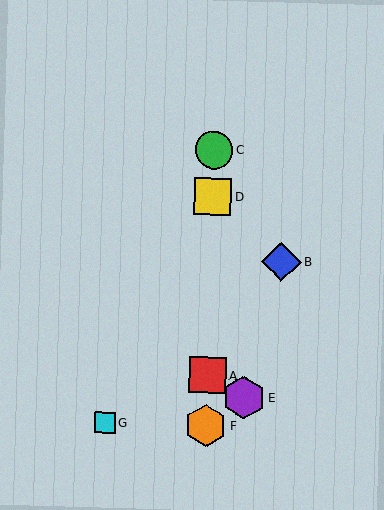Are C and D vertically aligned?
Yes, both are at x≈214.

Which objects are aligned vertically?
Objects A, C, D, F are aligned vertically.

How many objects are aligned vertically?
4 objects (A, C, D, F) are aligned vertically.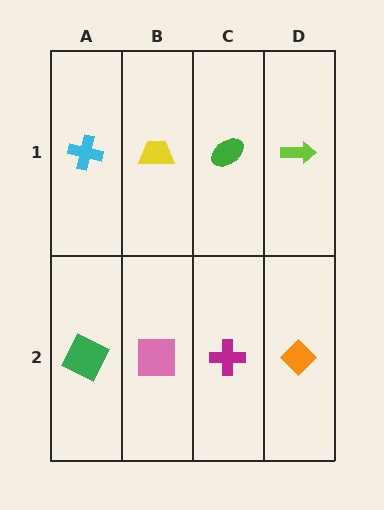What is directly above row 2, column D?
A lime arrow.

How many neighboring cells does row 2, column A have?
2.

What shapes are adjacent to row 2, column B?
A yellow trapezoid (row 1, column B), a green square (row 2, column A), a magenta cross (row 2, column C).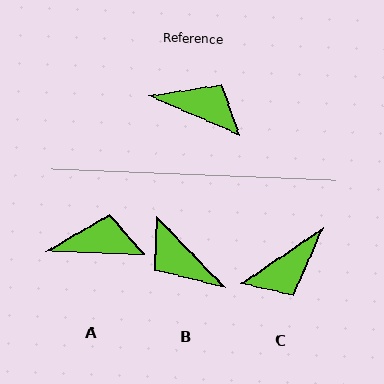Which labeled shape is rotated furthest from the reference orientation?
B, about 158 degrees away.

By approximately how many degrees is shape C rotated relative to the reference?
Approximately 122 degrees clockwise.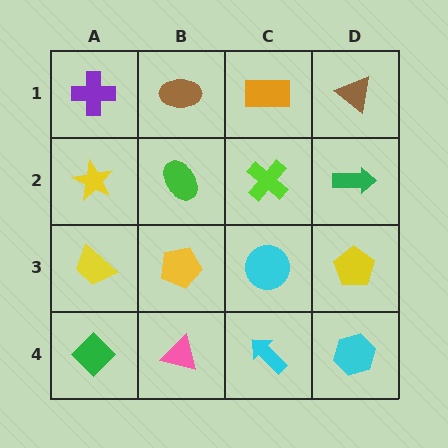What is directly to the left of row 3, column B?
A yellow trapezoid.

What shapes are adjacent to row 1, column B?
A green ellipse (row 2, column B), a purple cross (row 1, column A), an orange rectangle (row 1, column C).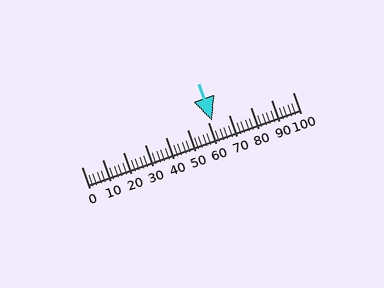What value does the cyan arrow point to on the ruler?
The cyan arrow points to approximately 62.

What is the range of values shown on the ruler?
The ruler shows values from 0 to 100.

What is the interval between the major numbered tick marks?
The major tick marks are spaced 10 units apart.